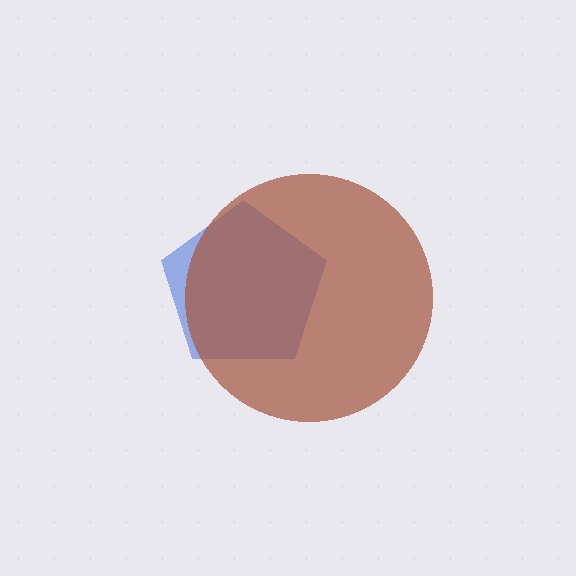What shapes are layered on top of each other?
The layered shapes are: a blue pentagon, a brown circle.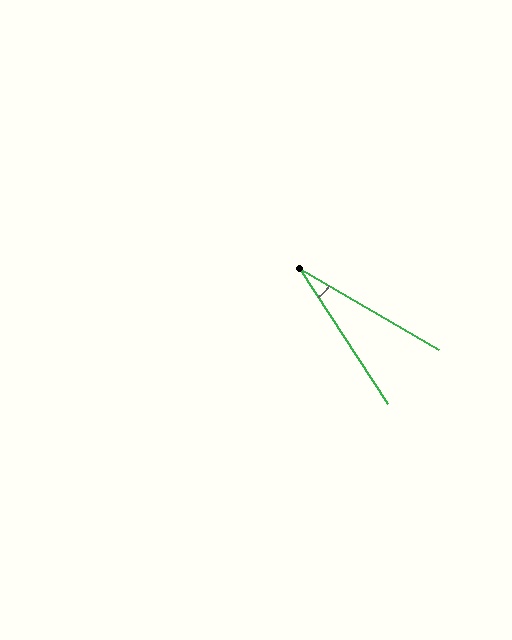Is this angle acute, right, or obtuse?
It is acute.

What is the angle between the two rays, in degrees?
Approximately 27 degrees.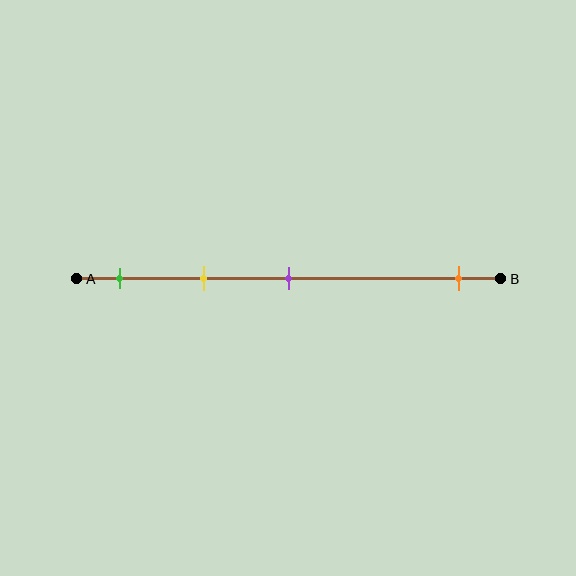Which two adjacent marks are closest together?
The green and yellow marks are the closest adjacent pair.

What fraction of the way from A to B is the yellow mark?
The yellow mark is approximately 30% (0.3) of the way from A to B.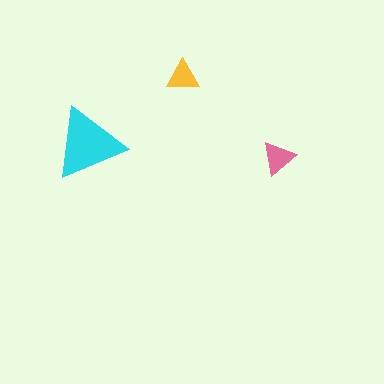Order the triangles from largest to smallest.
the cyan one, the pink one, the yellow one.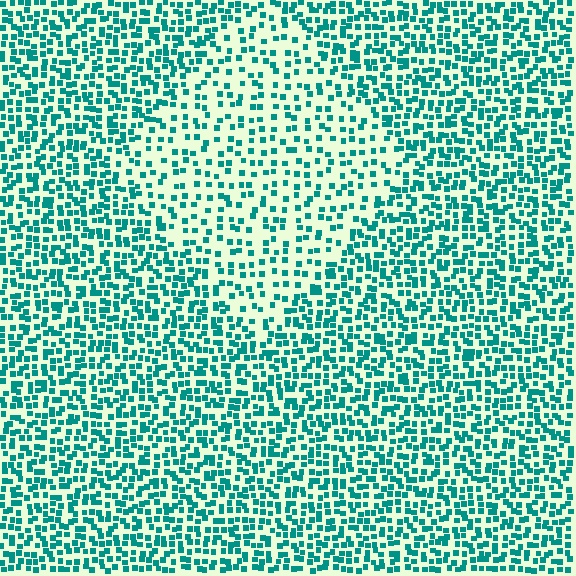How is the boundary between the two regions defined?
The boundary is defined by a change in element density (approximately 1.9x ratio). All elements are the same color, size, and shape.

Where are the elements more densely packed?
The elements are more densely packed outside the diamond boundary.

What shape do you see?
I see a diamond.